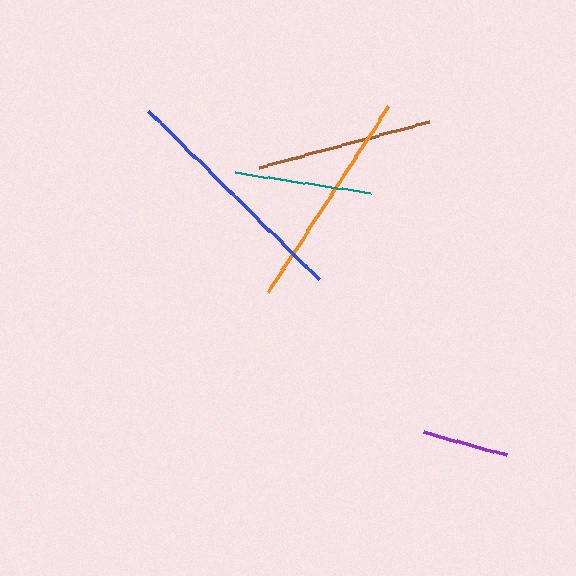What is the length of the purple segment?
The purple segment is approximately 86 pixels long.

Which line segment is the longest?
The blue line is the longest at approximately 239 pixels.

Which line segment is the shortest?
The purple line is the shortest at approximately 86 pixels.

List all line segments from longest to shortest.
From longest to shortest: blue, orange, brown, teal, purple.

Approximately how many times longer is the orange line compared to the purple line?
The orange line is approximately 2.6 times the length of the purple line.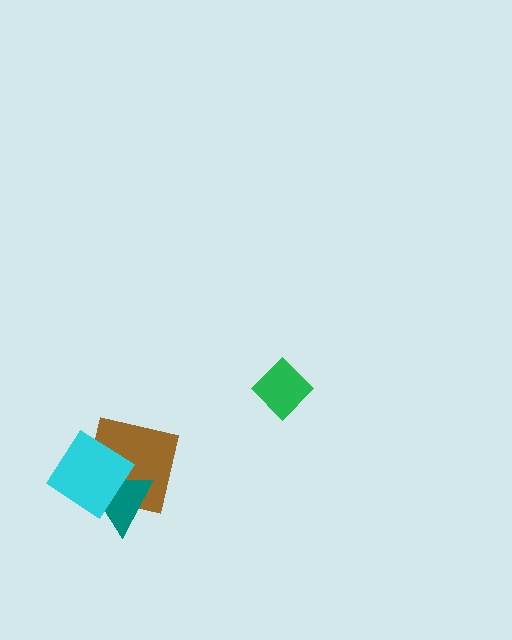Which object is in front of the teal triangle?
The cyan diamond is in front of the teal triangle.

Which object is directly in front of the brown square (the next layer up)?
The teal triangle is directly in front of the brown square.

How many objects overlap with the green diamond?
0 objects overlap with the green diamond.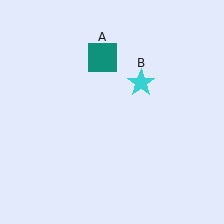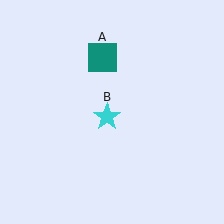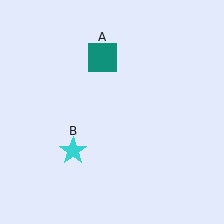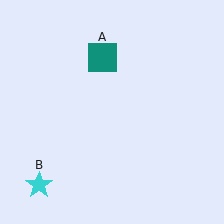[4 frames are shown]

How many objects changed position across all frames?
1 object changed position: cyan star (object B).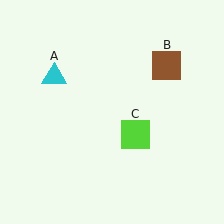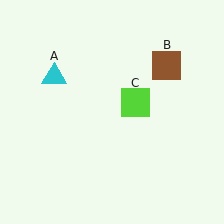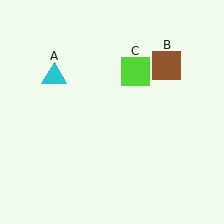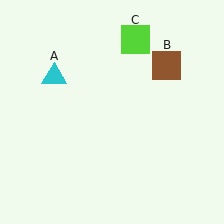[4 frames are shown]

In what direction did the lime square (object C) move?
The lime square (object C) moved up.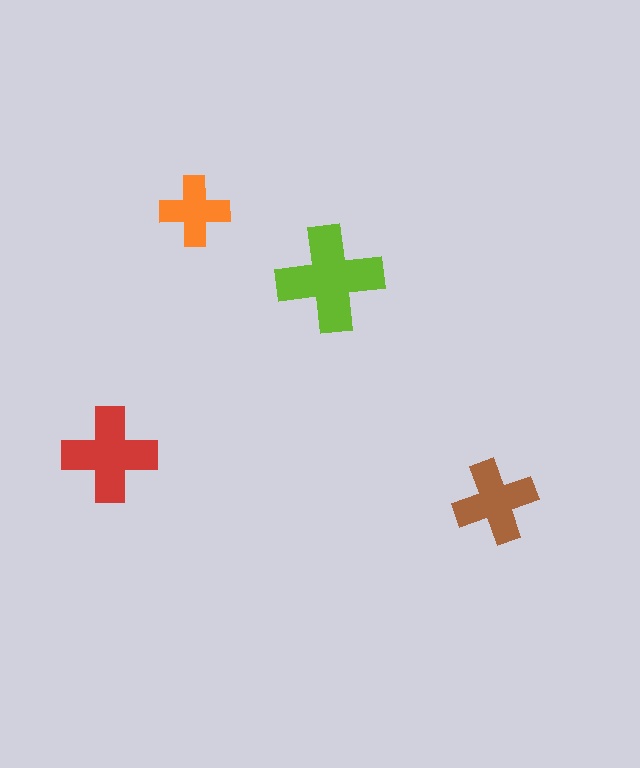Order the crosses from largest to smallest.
the lime one, the red one, the brown one, the orange one.